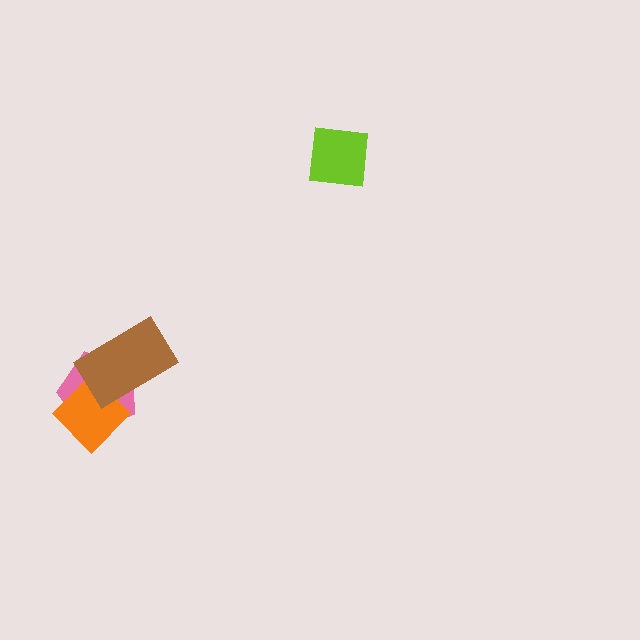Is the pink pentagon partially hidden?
Yes, it is partially covered by another shape.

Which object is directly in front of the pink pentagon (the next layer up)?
The orange diamond is directly in front of the pink pentagon.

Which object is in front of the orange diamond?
The brown rectangle is in front of the orange diamond.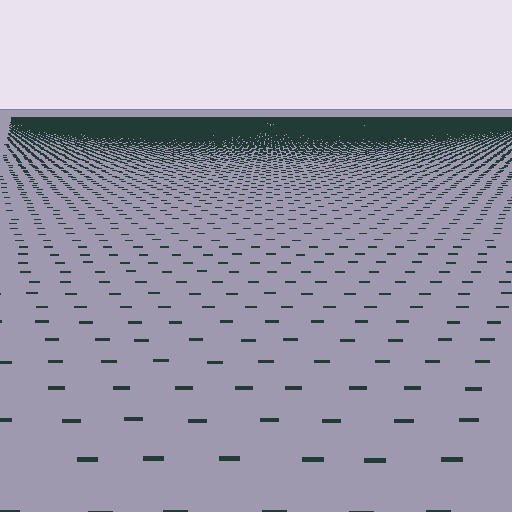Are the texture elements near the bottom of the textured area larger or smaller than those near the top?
Larger. Near the bottom, elements are closer to the viewer and appear at a bigger on-screen size.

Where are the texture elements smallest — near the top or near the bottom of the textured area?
Near the top.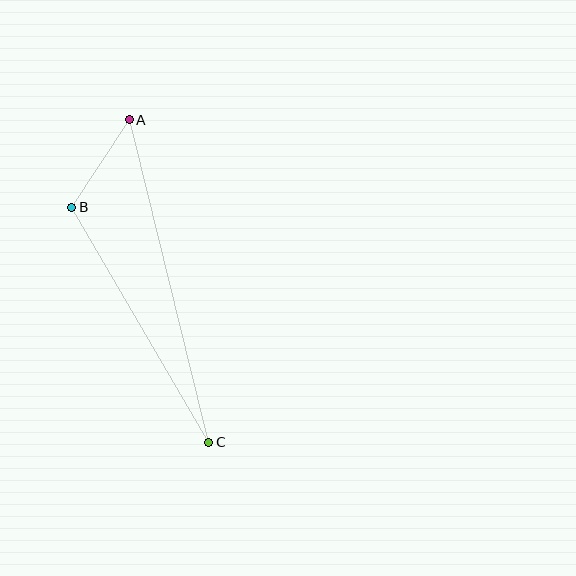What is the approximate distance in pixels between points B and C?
The distance between B and C is approximately 272 pixels.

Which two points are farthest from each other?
Points A and C are farthest from each other.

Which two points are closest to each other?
Points A and B are closest to each other.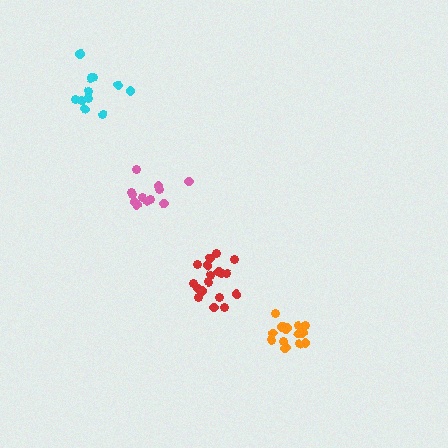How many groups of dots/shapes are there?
There are 4 groups.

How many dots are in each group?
Group 1: 12 dots, Group 2: 18 dots, Group 3: 12 dots, Group 4: 16 dots (58 total).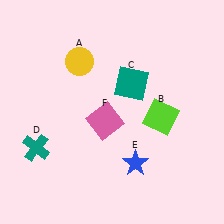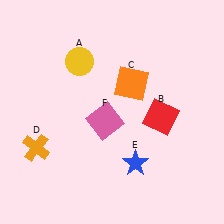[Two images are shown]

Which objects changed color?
B changed from lime to red. C changed from teal to orange. D changed from teal to orange.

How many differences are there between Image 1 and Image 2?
There are 3 differences between the two images.